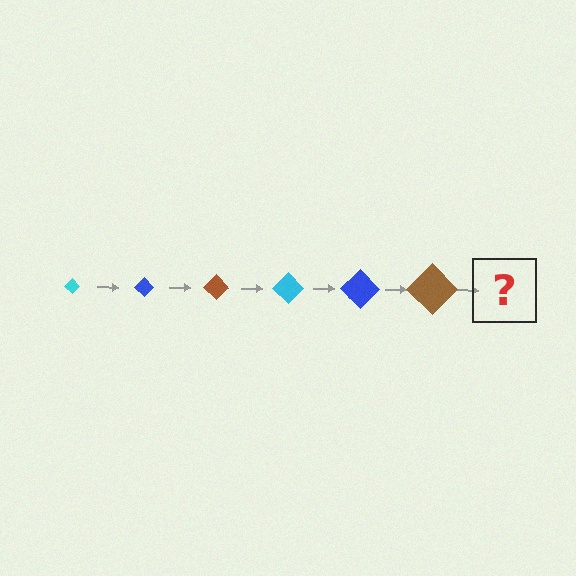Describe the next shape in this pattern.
It should be a cyan diamond, larger than the previous one.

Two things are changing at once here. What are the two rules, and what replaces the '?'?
The two rules are that the diamond grows larger each step and the color cycles through cyan, blue, and brown. The '?' should be a cyan diamond, larger than the previous one.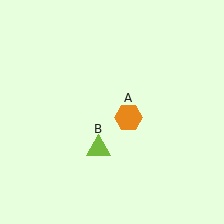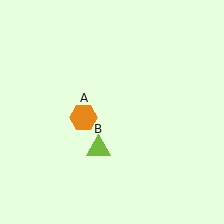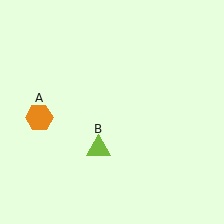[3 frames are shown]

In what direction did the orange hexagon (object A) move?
The orange hexagon (object A) moved left.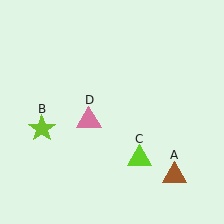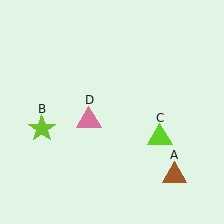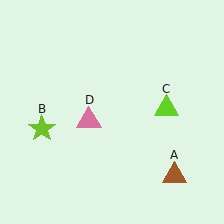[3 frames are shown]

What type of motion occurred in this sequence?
The lime triangle (object C) rotated counterclockwise around the center of the scene.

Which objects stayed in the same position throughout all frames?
Brown triangle (object A) and lime star (object B) and pink triangle (object D) remained stationary.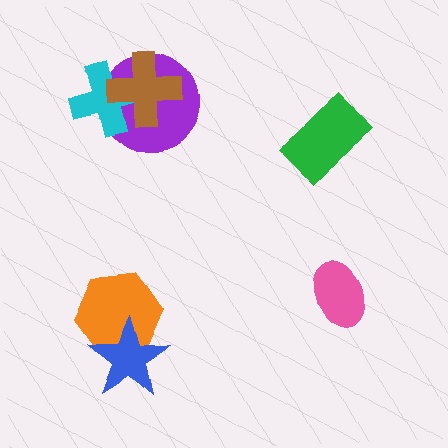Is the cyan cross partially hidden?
Yes, it is partially covered by another shape.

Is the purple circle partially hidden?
Yes, it is partially covered by another shape.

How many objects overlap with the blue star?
1 object overlaps with the blue star.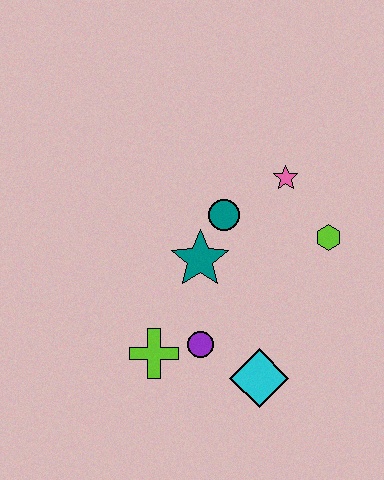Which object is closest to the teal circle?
The teal star is closest to the teal circle.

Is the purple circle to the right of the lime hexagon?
No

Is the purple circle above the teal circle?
No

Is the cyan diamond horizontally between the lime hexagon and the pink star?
No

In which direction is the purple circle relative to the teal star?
The purple circle is below the teal star.